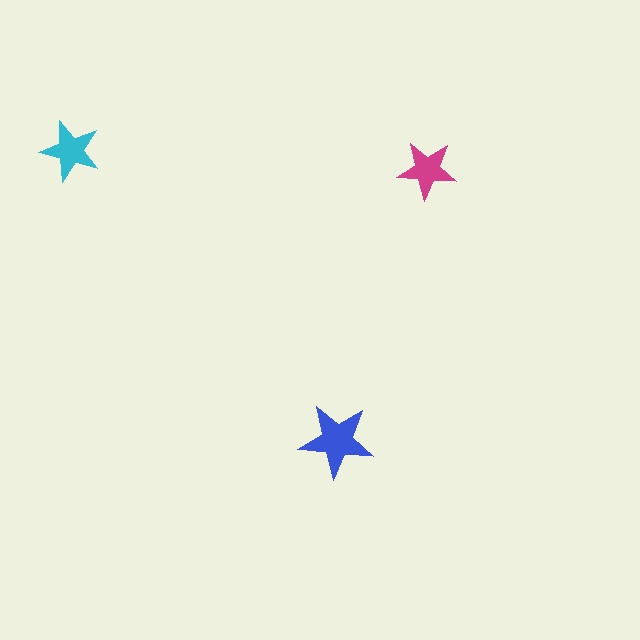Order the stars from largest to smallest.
the blue one, the cyan one, the magenta one.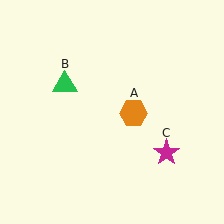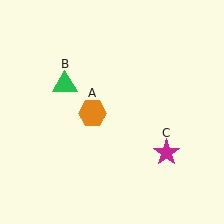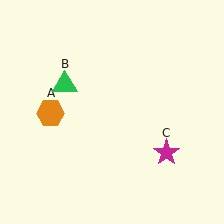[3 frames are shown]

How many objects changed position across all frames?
1 object changed position: orange hexagon (object A).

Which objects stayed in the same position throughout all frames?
Green triangle (object B) and magenta star (object C) remained stationary.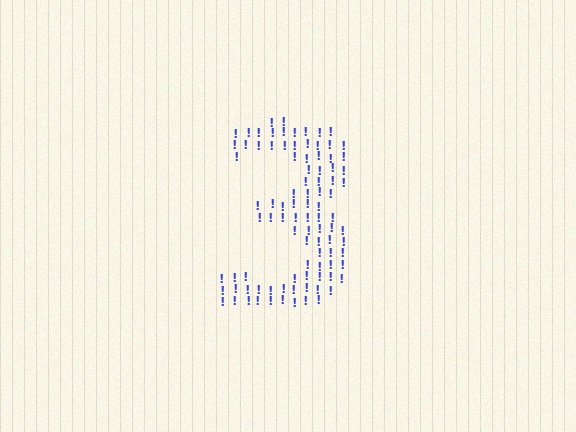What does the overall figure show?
The overall figure shows the digit 3.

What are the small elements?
The small elements are exclamation marks.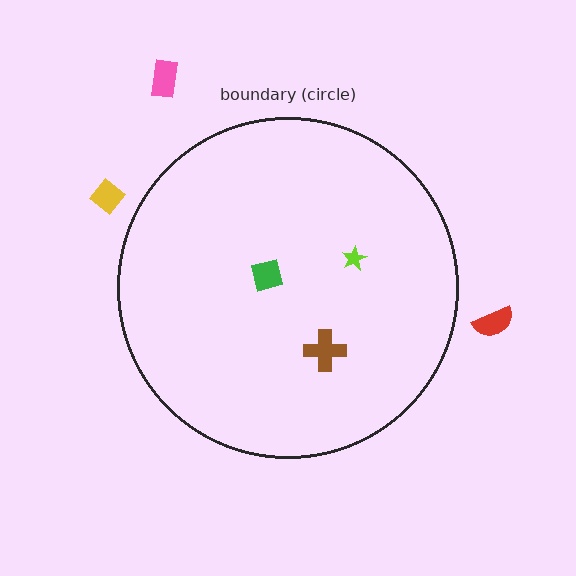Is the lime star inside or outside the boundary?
Inside.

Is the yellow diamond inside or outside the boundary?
Outside.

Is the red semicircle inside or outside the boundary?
Outside.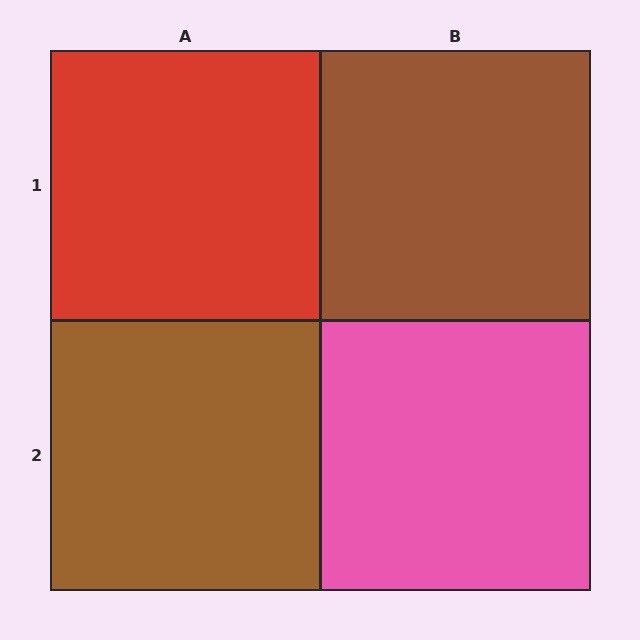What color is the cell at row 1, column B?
Brown.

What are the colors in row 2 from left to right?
Brown, pink.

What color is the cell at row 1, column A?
Red.